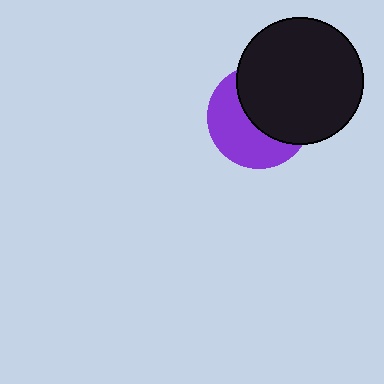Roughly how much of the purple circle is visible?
About half of it is visible (roughly 48%).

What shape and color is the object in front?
The object in front is a black circle.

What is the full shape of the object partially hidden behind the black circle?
The partially hidden object is a purple circle.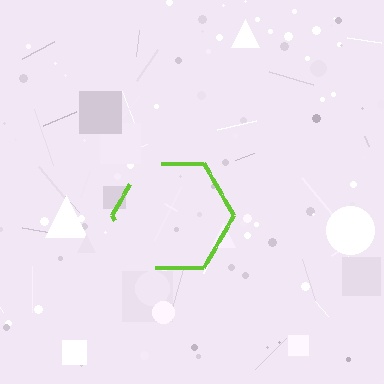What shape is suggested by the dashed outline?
The dashed outline suggests a hexagon.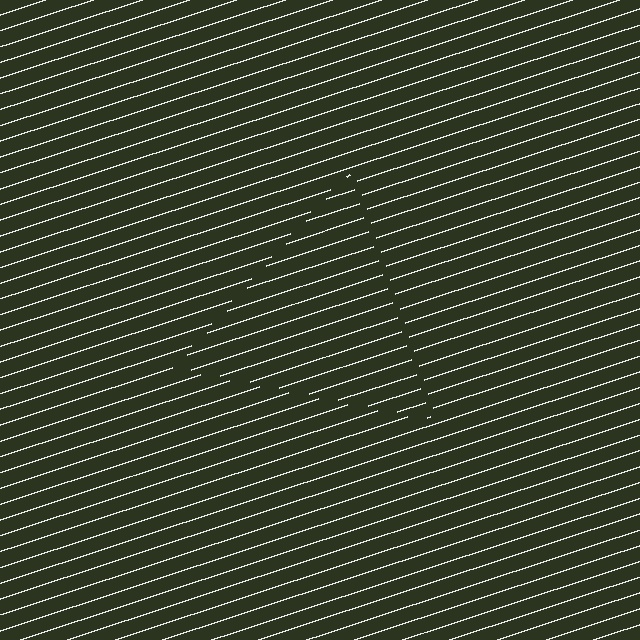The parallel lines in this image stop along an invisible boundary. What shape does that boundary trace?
An illusory triangle. The interior of the shape contains the same grating, shifted by half a period — the contour is defined by the phase discontinuity where line-ends from the inner and outer gratings abut.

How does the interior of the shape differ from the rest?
The interior of the shape contains the same grating, shifted by half a period — the contour is defined by the phase discontinuity where line-ends from the inner and outer gratings abut.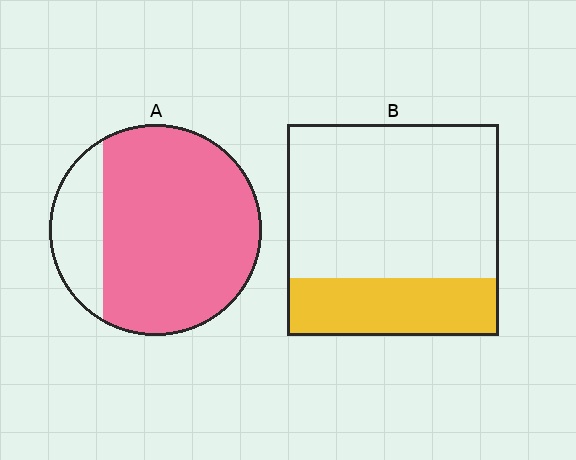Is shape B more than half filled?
No.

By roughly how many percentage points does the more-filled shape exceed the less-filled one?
By roughly 55 percentage points (A over B).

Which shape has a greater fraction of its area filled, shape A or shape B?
Shape A.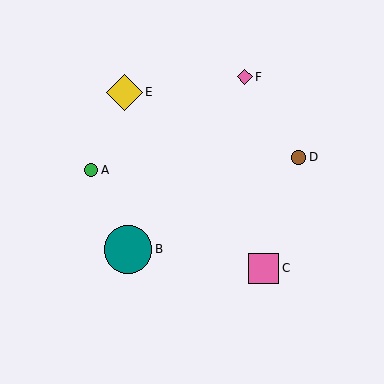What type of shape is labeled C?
Shape C is a pink square.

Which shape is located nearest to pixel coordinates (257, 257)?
The pink square (labeled C) at (264, 268) is nearest to that location.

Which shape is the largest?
The teal circle (labeled B) is the largest.